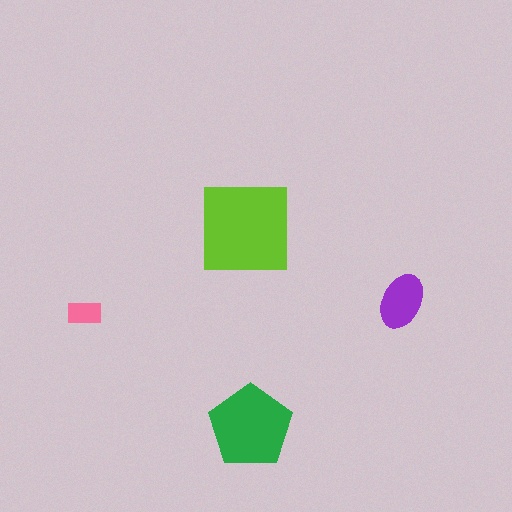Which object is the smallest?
The pink rectangle.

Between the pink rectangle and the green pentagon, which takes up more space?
The green pentagon.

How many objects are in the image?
There are 4 objects in the image.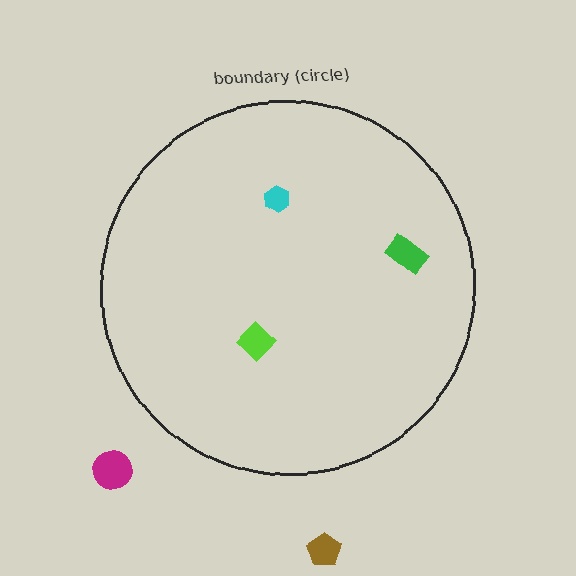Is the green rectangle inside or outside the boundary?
Inside.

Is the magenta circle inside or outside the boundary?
Outside.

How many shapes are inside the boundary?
3 inside, 2 outside.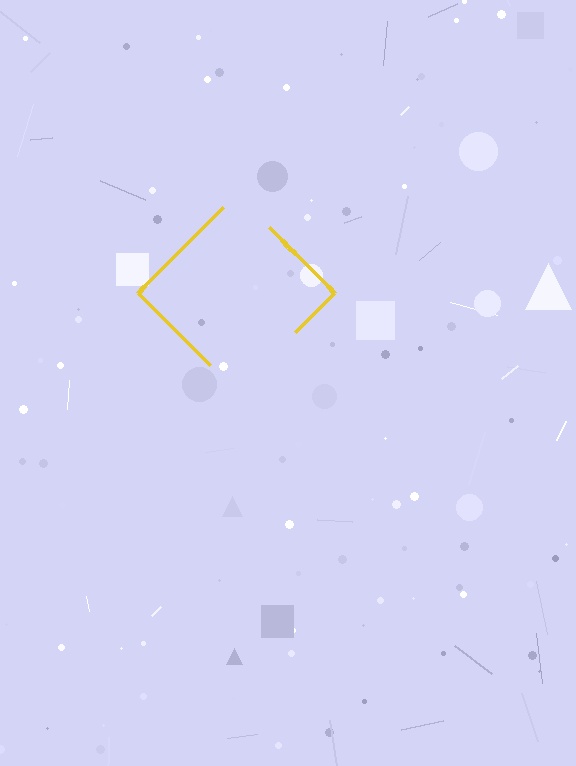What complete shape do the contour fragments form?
The contour fragments form a diamond.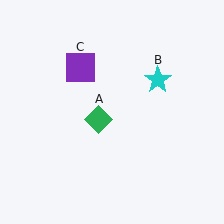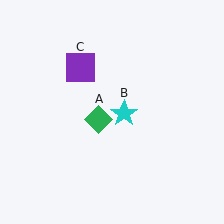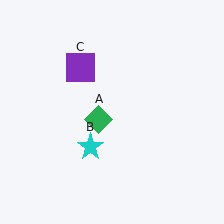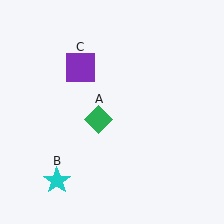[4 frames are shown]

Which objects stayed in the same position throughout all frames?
Green diamond (object A) and purple square (object C) remained stationary.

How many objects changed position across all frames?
1 object changed position: cyan star (object B).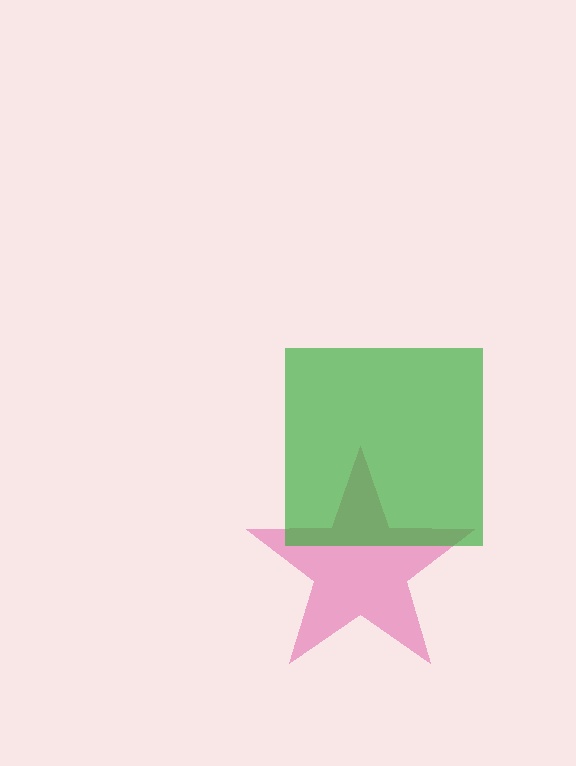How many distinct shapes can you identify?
There are 2 distinct shapes: a pink star, a green square.